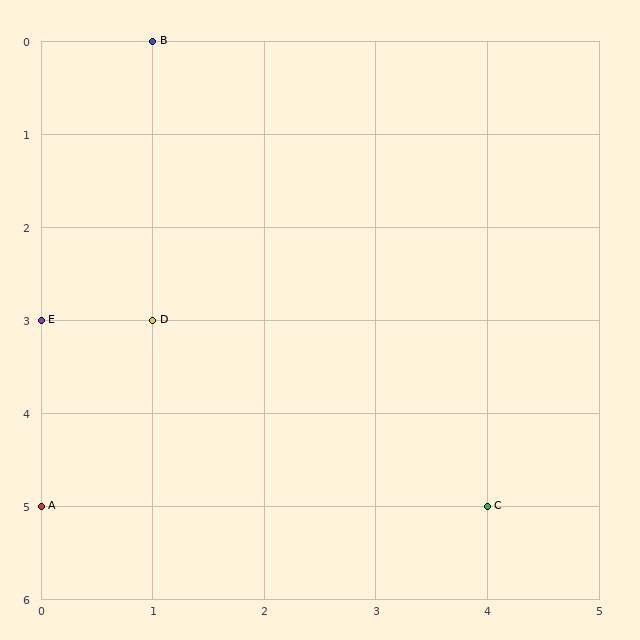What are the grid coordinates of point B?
Point B is at grid coordinates (1, 0).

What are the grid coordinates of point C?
Point C is at grid coordinates (4, 5).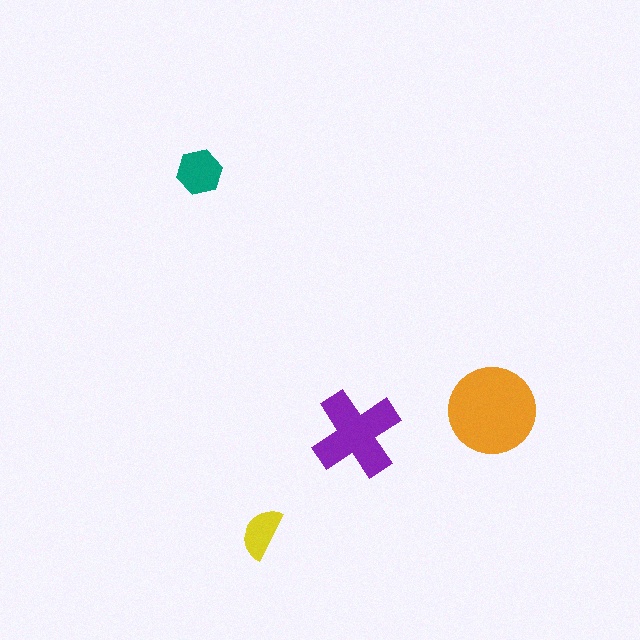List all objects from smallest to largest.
The yellow semicircle, the teal hexagon, the purple cross, the orange circle.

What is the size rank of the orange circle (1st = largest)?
1st.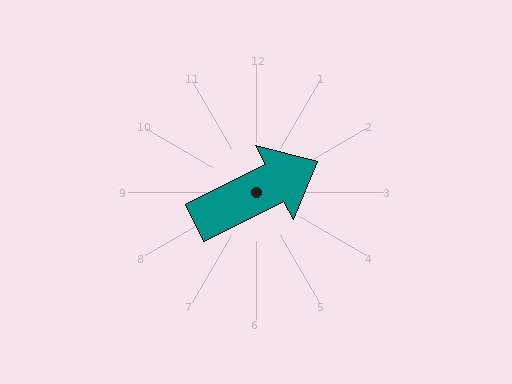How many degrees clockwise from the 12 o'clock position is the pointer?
Approximately 63 degrees.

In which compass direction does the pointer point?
Northeast.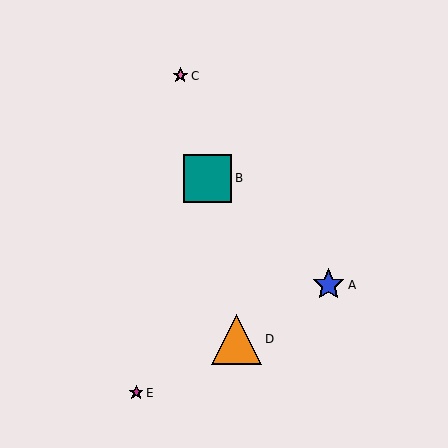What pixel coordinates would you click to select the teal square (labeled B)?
Click at (208, 178) to select the teal square B.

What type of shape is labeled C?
Shape C is a pink star.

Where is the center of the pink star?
The center of the pink star is at (180, 76).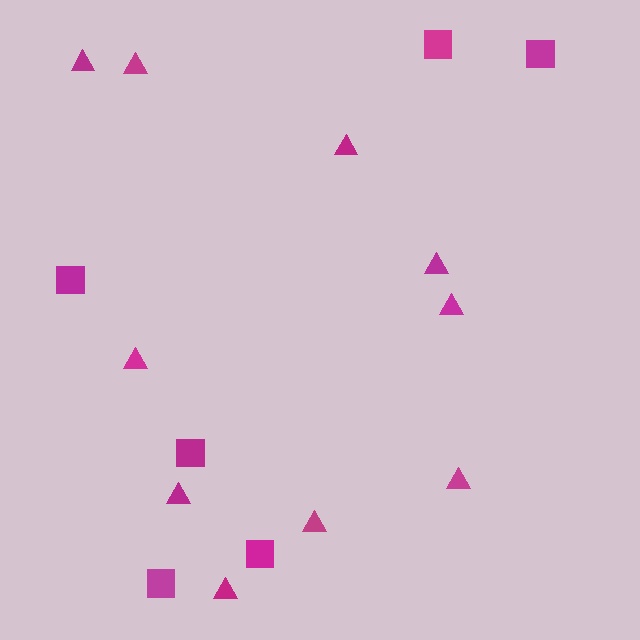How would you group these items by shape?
There are 2 groups: one group of triangles (10) and one group of squares (6).